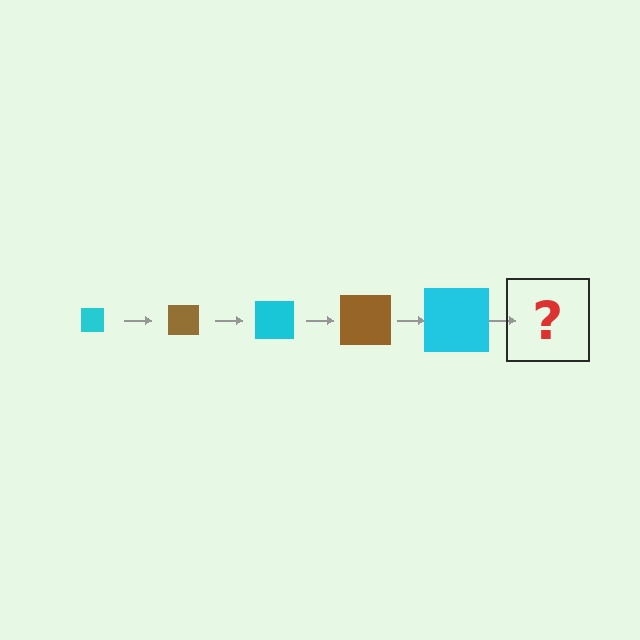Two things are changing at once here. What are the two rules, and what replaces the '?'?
The two rules are that the square grows larger each step and the color cycles through cyan and brown. The '?' should be a brown square, larger than the previous one.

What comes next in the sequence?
The next element should be a brown square, larger than the previous one.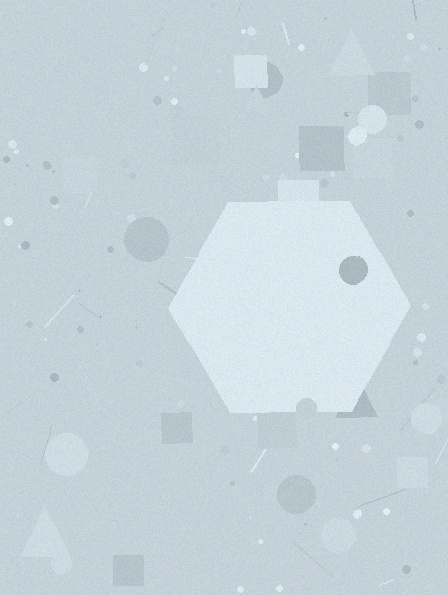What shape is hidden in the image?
A hexagon is hidden in the image.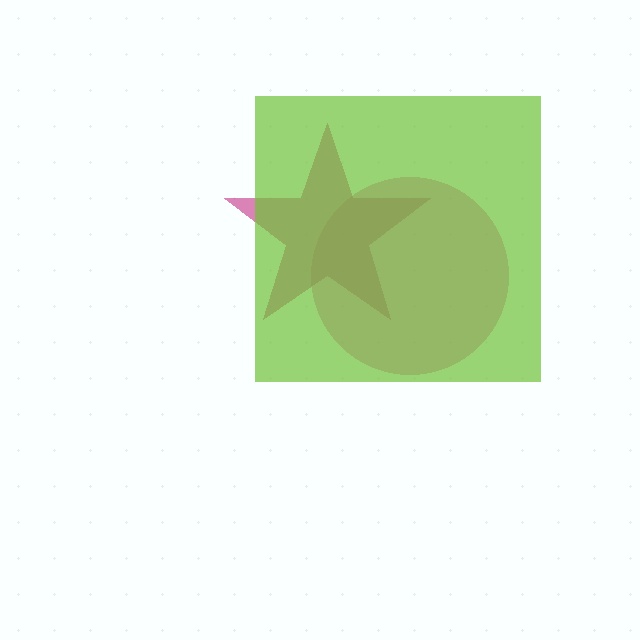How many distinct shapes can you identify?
There are 3 distinct shapes: a pink circle, a magenta star, a lime square.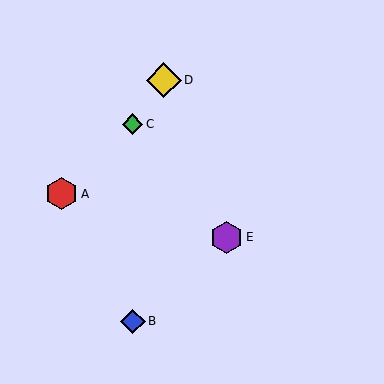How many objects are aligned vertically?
2 objects (B, C) are aligned vertically.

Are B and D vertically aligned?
No, B is at x≈133 and D is at x≈164.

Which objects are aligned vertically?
Objects B, C are aligned vertically.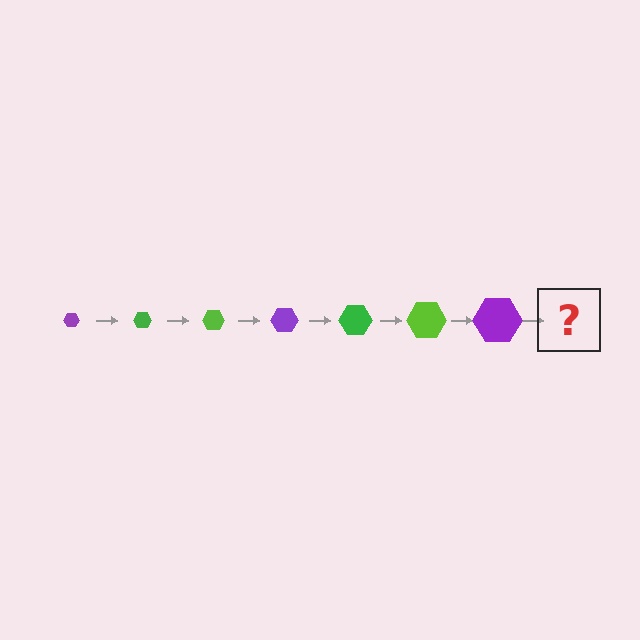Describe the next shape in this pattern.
It should be a green hexagon, larger than the previous one.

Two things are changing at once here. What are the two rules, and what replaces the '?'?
The two rules are that the hexagon grows larger each step and the color cycles through purple, green, and lime. The '?' should be a green hexagon, larger than the previous one.